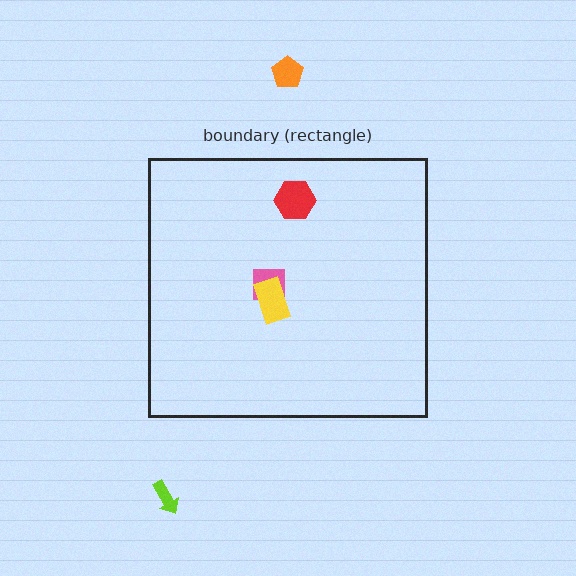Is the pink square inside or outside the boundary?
Inside.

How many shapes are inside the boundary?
3 inside, 2 outside.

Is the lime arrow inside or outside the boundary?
Outside.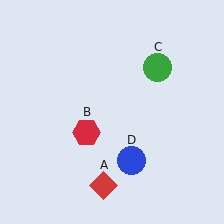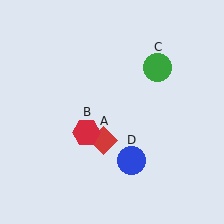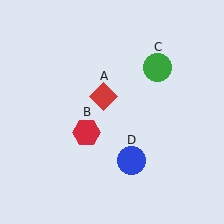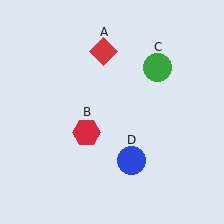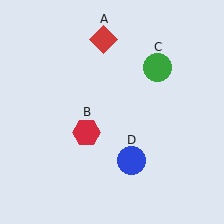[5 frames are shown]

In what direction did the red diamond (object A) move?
The red diamond (object A) moved up.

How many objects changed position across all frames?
1 object changed position: red diamond (object A).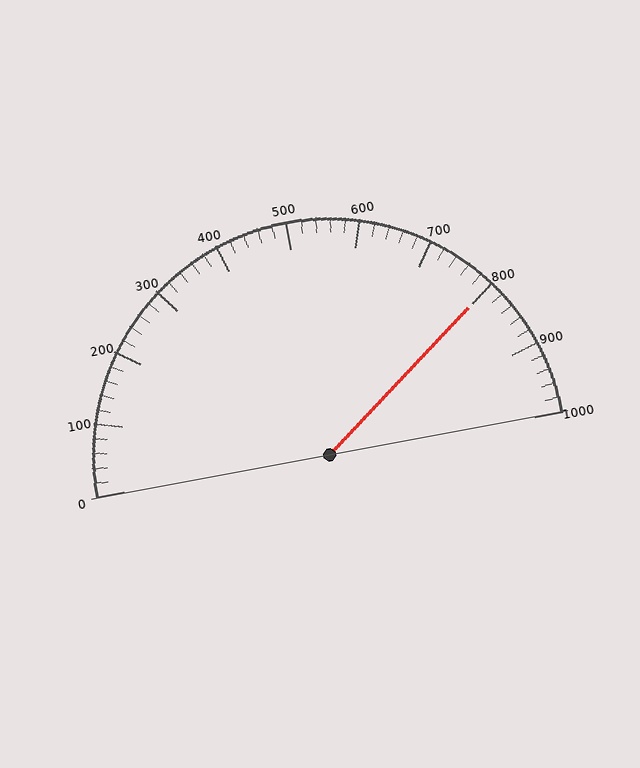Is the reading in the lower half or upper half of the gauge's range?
The reading is in the upper half of the range (0 to 1000).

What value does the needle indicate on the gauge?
The needle indicates approximately 800.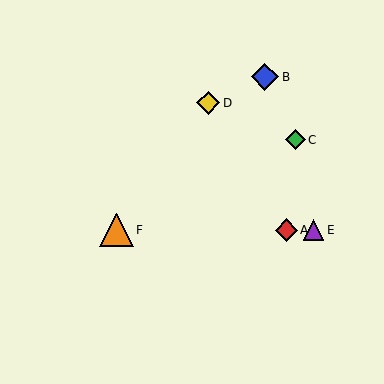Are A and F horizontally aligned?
Yes, both are at y≈230.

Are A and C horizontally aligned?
No, A is at y≈230 and C is at y≈140.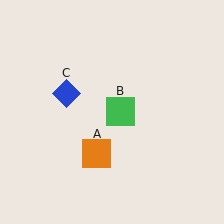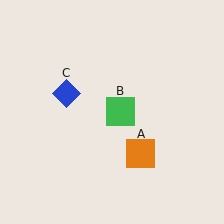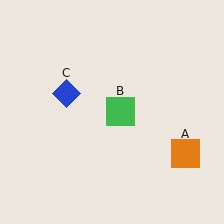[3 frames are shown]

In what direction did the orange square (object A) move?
The orange square (object A) moved right.